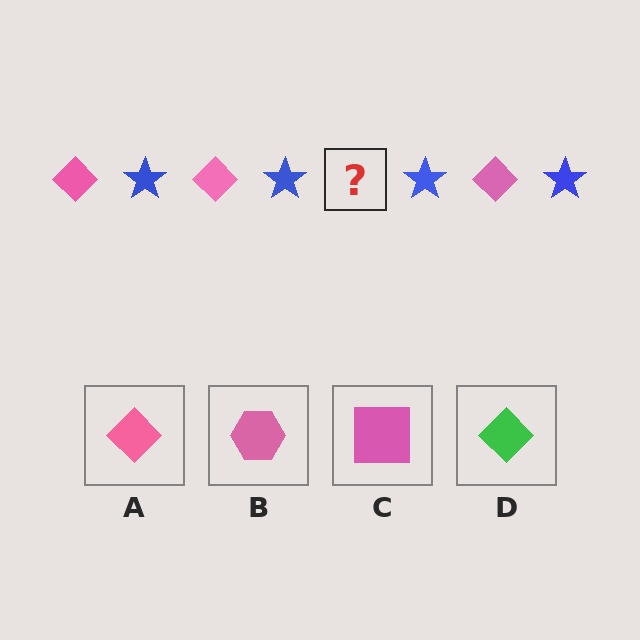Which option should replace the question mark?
Option A.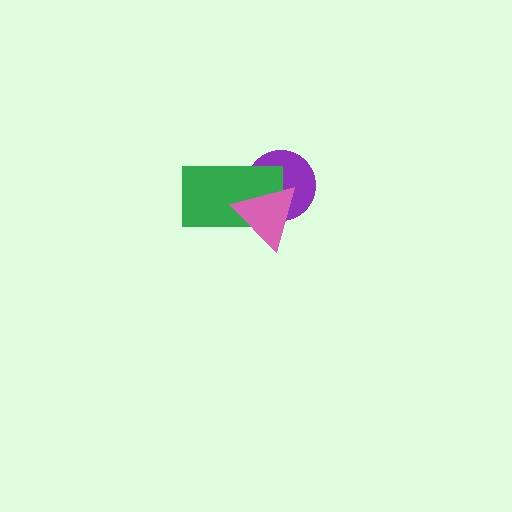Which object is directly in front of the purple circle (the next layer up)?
The green rectangle is directly in front of the purple circle.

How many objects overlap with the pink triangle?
2 objects overlap with the pink triangle.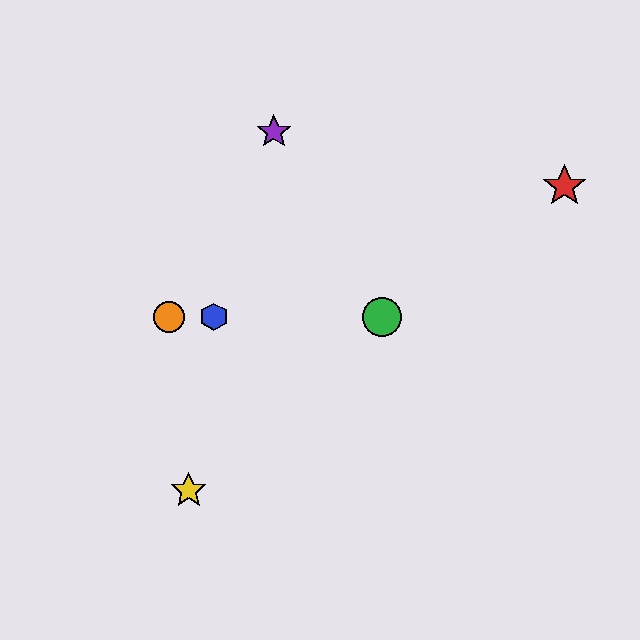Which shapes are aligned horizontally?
The blue hexagon, the green circle, the orange circle are aligned horizontally.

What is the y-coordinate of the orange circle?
The orange circle is at y≈317.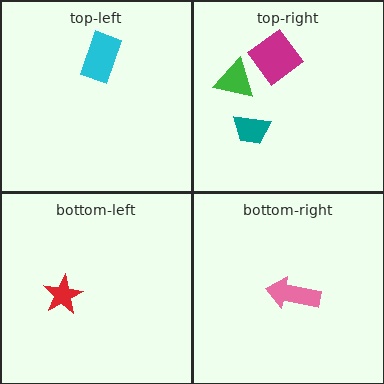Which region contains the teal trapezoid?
The top-right region.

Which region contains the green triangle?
The top-right region.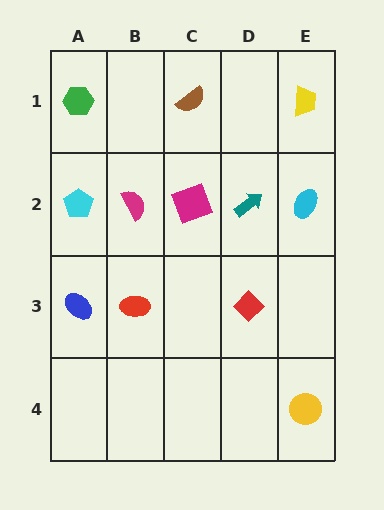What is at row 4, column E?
A yellow circle.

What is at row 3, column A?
A blue ellipse.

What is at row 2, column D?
A teal arrow.